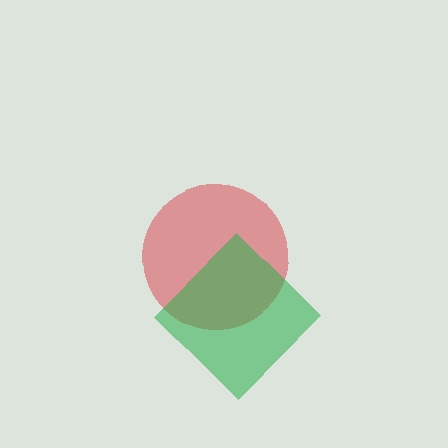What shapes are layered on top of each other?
The layered shapes are: a red circle, a green diamond.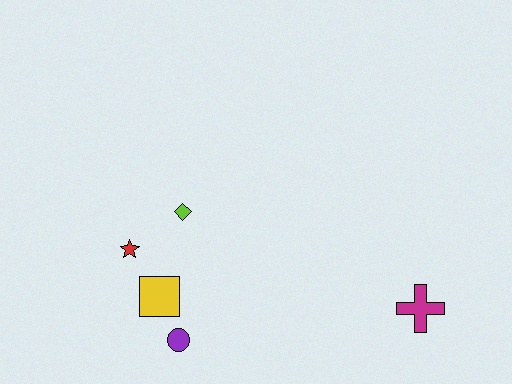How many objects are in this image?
There are 5 objects.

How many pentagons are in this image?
There are no pentagons.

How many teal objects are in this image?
There are no teal objects.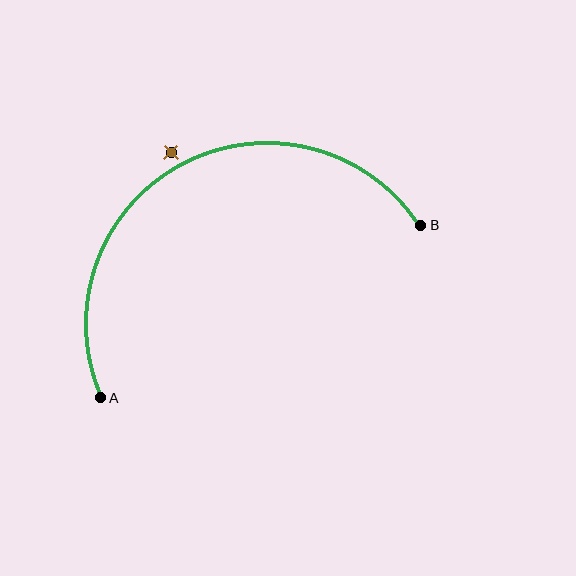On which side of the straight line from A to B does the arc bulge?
The arc bulges above the straight line connecting A and B.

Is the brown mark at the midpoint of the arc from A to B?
No — the brown mark does not lie on the arc at all. It sits slightly outside the curve.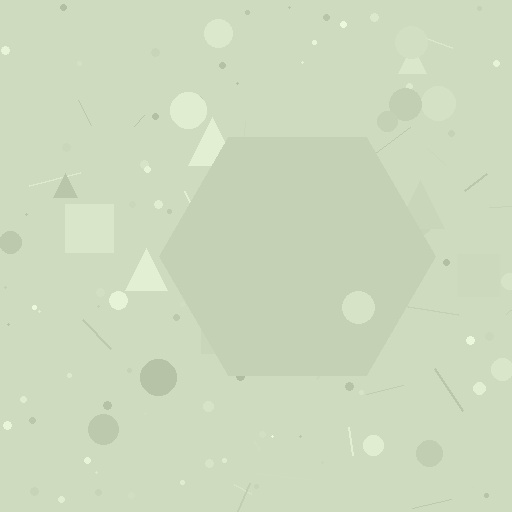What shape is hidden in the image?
A hexagon is hidden in the image.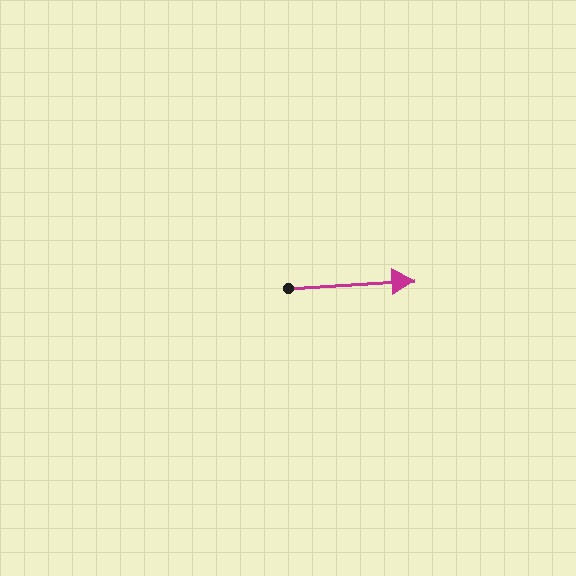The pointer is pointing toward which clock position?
Roughly 3 o'clock.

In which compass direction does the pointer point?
East.